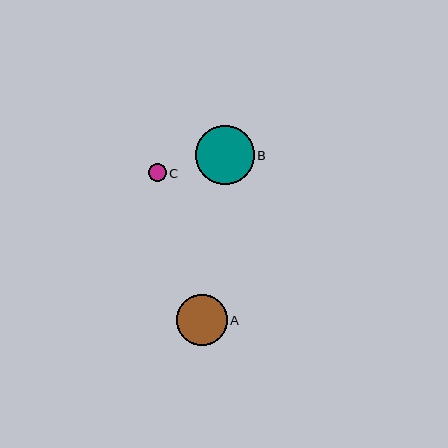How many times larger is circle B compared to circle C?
Circle B is approximately 3.3 times the size of circle C.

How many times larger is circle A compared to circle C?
Circle A is approximately 2.8 times the size of circle C.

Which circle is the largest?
Circle B is the largest with a size of approximately 59 pixels.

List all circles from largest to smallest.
From largest to smallest: B, A, C.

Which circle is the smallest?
Circle C is the smallest with a size of approximately 18 pixels.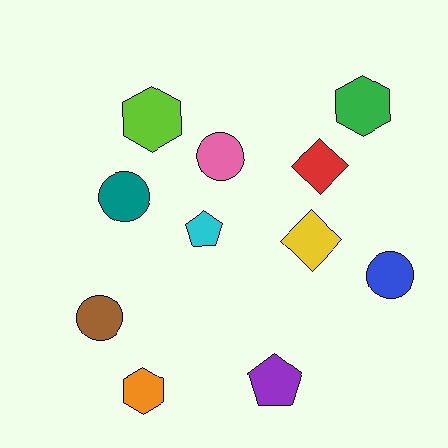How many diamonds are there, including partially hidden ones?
There are 2 diamonds.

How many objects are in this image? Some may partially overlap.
There are 11 objects.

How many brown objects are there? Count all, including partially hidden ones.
There is 1 brown object.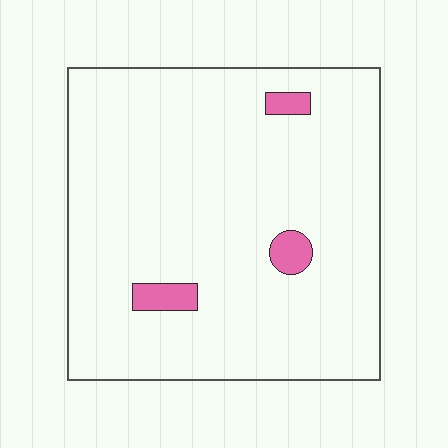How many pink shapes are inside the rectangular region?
3.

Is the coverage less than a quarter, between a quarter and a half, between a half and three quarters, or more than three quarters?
Less than a quarter.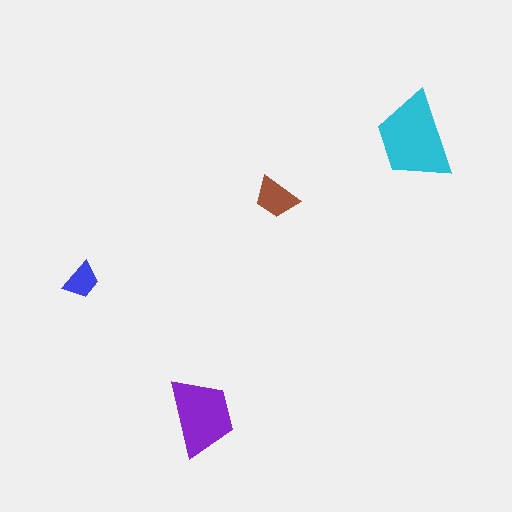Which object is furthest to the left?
The blue trapezoid is leftmost.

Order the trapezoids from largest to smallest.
the cyan one, the purple one, the brown one, the blue one.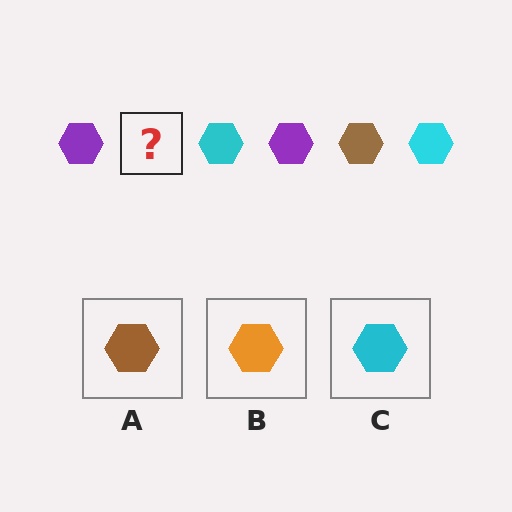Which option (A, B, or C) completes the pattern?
A.